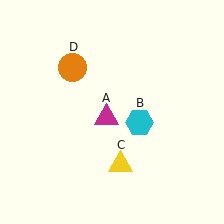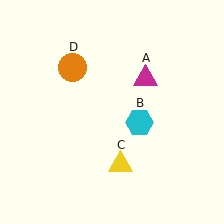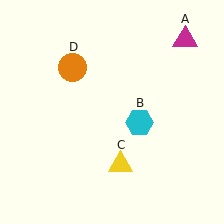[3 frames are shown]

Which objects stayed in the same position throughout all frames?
Cyan hexagon (object B) and yellow triangle (object C) and orange circle (object D) remained stationary.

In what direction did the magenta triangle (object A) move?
The magenta triangle (object A) moved up and to the right.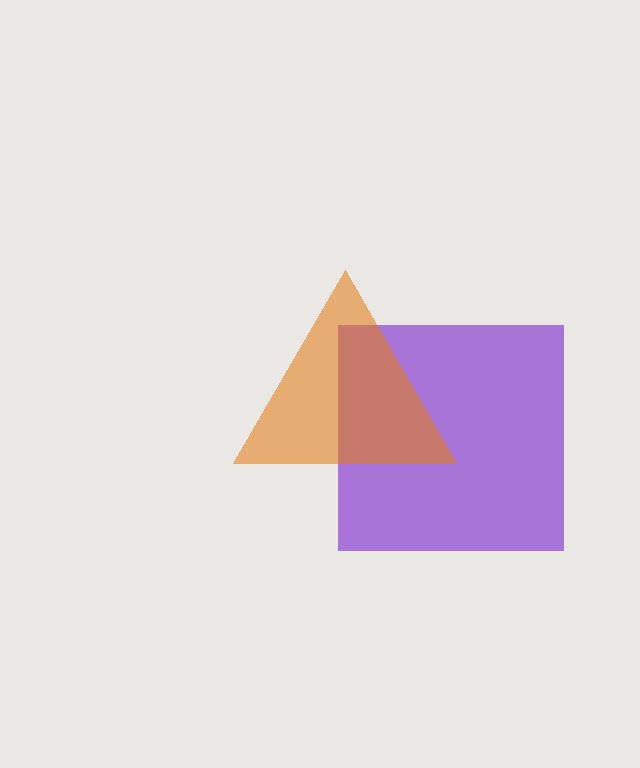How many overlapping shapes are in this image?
There are 2 overlapping shapes in the image.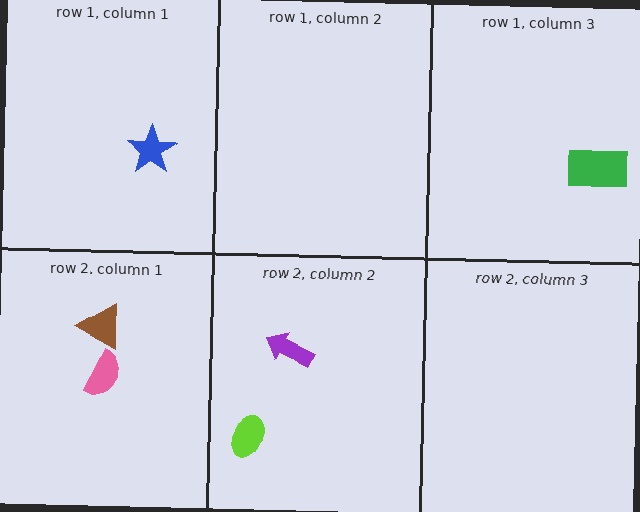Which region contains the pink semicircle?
The row 2, column 1 region.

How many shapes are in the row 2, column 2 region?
2.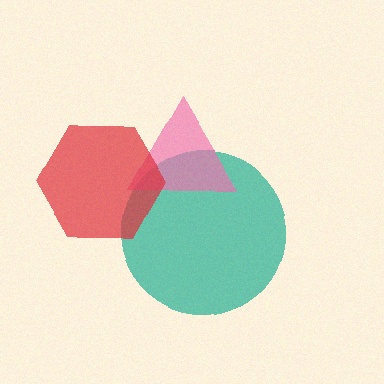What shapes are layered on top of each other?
The layered shapes are: a teal circle, a pink triangle, a red hexagon.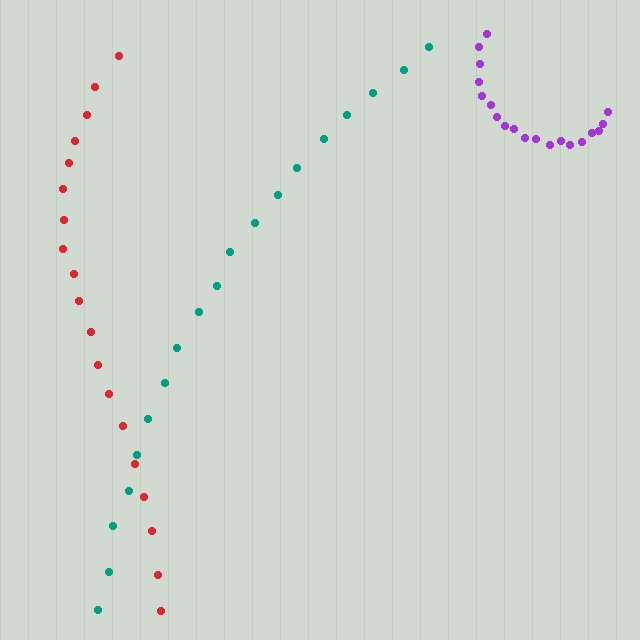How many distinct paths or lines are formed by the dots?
There are 3 distinct paths.